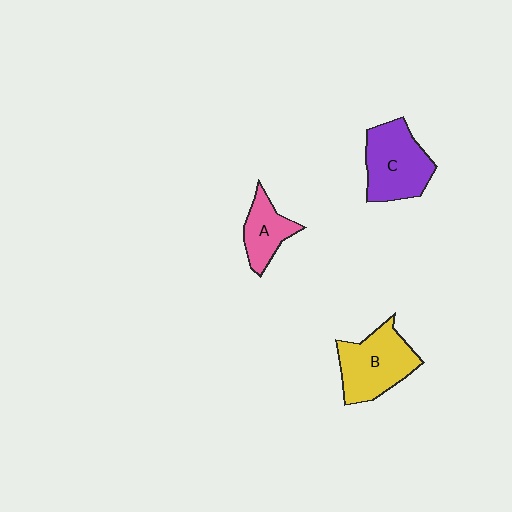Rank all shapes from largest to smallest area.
From largest to smallest: C (purple), B (yellow), A (pink).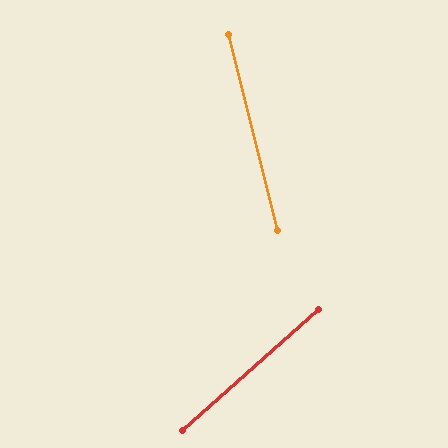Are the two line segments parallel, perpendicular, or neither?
Neither parallel nor perpendicular — they differ by about 63°.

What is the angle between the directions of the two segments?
Approximately 63 degrees.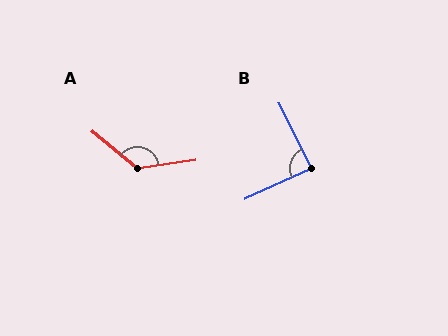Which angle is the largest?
A, at approximately 132 degrees.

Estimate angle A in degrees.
Approximately 132 degrees.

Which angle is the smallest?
B, at approximately 88 degrees.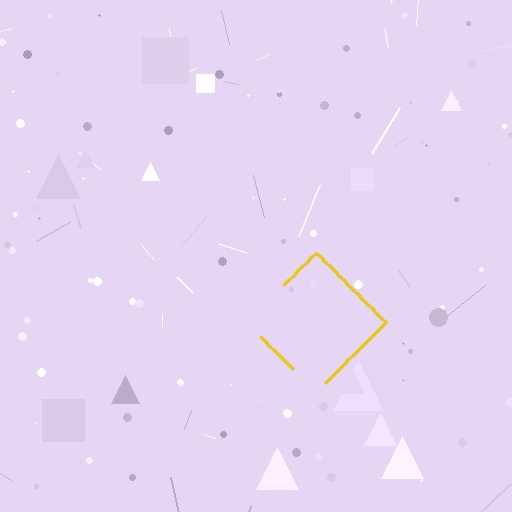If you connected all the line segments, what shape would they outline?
They would outline a diamond.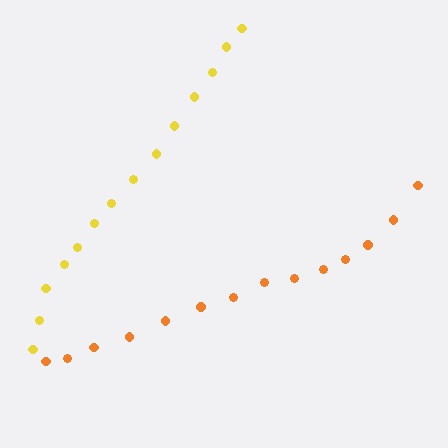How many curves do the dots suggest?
There are 2 distinct paths.